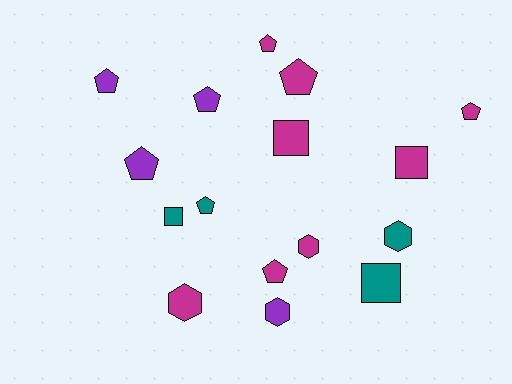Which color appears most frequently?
Magenta, with 8 objects.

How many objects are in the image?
There are 16 objects.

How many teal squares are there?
There are 2 teal squares.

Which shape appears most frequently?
Pentagon, with 8 objects.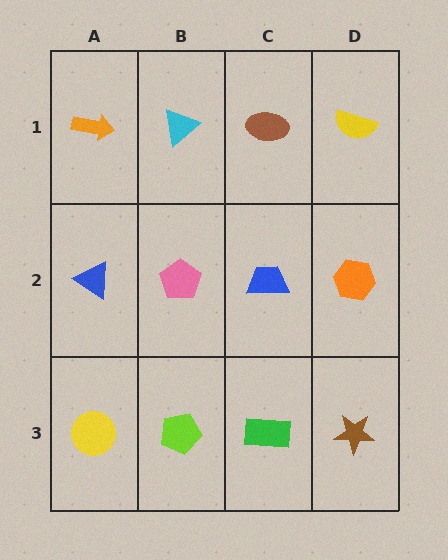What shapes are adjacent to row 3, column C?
A blue trapezoid (row 2, column C), a lime pentagon (row 3, column B), a brown star (row 3, column D).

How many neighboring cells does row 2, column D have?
3.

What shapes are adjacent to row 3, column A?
A blue triangle (row 2, column A), a lime pentagon (row 3, column B).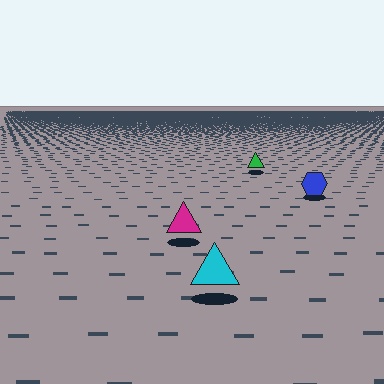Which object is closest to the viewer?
The cyan triangle is closest. The texture marks near it are larger and more spread out.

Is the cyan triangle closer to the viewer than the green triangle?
Yes. The cyan triangle is closer — you can tell from the texture gradient: the ground texture is coarser near it.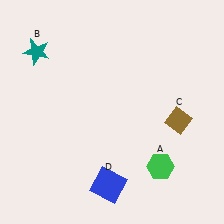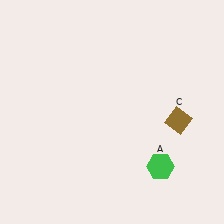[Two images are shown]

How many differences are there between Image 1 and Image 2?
There are 2 differences between the two images.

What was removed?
The teal star (B), the blue square (D) were removed in Image 2.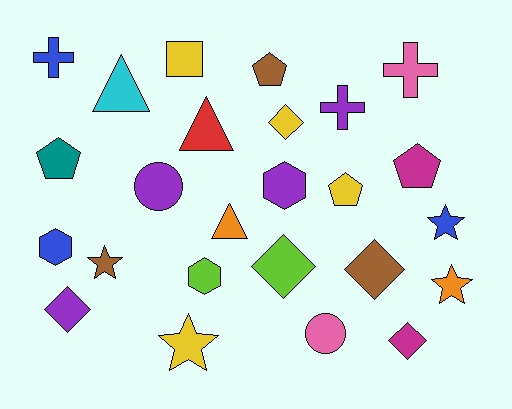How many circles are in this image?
There are 2 circles.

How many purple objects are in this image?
There are 4 purple objects.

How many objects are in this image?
There are 25 objects.